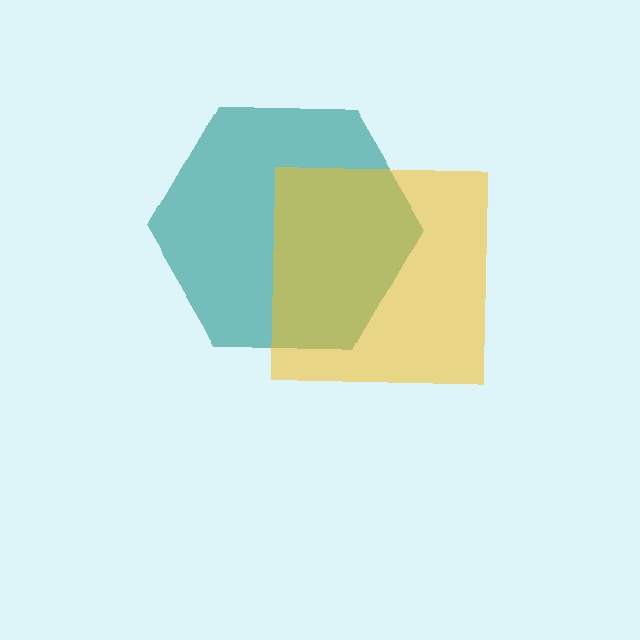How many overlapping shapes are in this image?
There are 2 overlapping shapes in the image.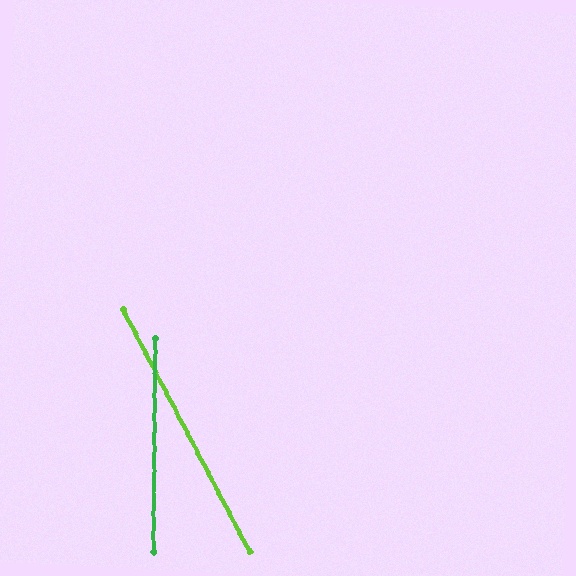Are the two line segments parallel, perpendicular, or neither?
Neither parallel nor perpendicular — they differ by about 28°.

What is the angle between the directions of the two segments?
Approximately 28 degrees.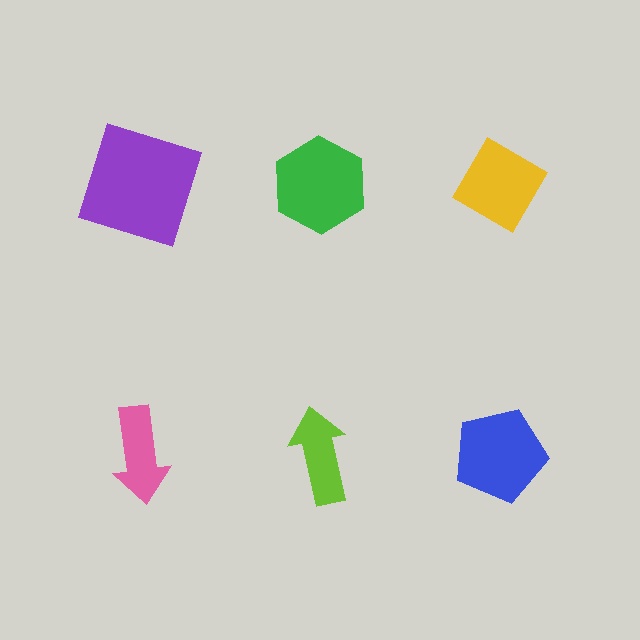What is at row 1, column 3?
A yellow diamond.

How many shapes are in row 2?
3 shapes.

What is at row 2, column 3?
A blue pentagon.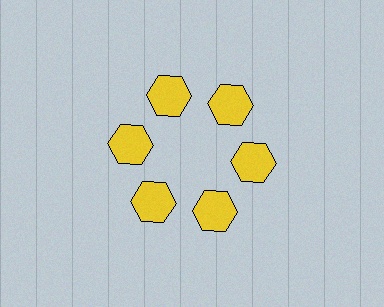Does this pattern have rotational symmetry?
Yes, this pattern has 6-fold rotational symmetry. It looks the same after rotating 60 degrees around the center.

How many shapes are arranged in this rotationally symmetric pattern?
There are 6 shapes, arranged in 6 groups of 1.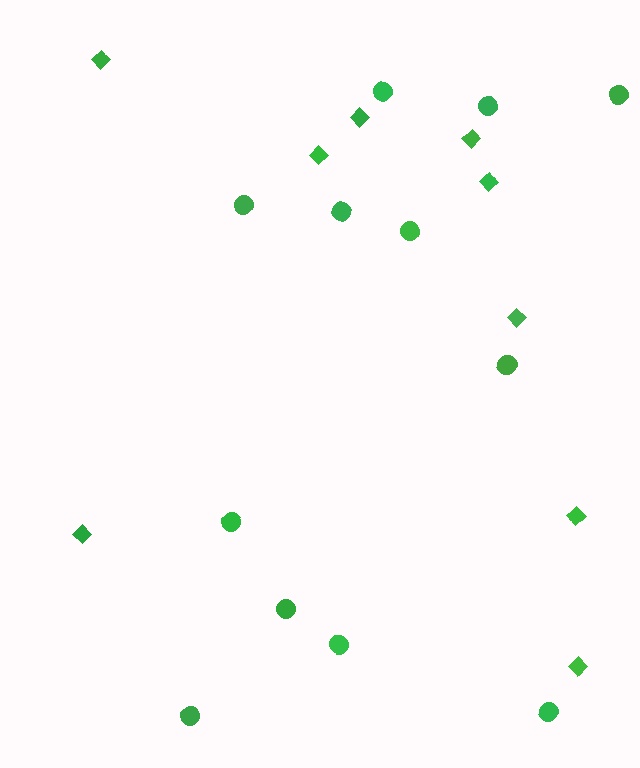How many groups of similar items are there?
There are 2 groups: one group of diamonds (9) and one group of circles (12).